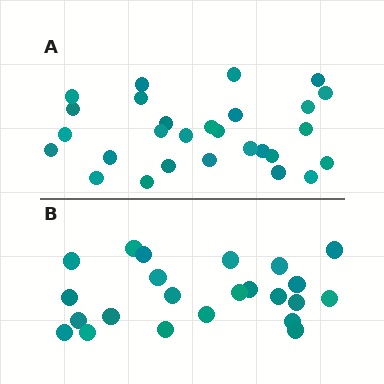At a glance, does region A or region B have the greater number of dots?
Region A (the top region) has more dots.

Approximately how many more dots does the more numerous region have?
Region A has about 5 more dots than region B.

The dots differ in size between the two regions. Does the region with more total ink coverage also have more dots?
No. Region B has more total ink coverage because its dots are larger, but region A actually contains more individual dots. Total area can be misleading — the number of items is what matters here.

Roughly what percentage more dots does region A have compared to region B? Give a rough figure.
About 20% more.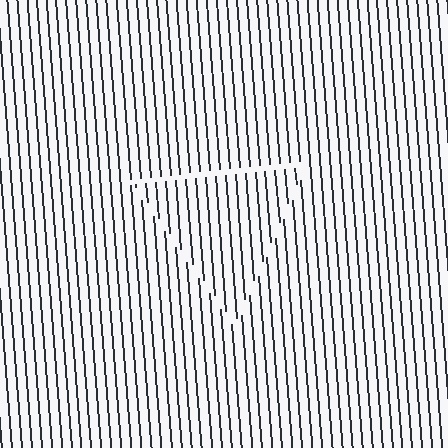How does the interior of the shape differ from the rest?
The interior of the shape contains the same grating, shifted by half a period — the contour is defined by the phase discontinuity where line-ends from the inner and outer gratings abut.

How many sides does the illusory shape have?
3 sides — the line-ends trace a triangle.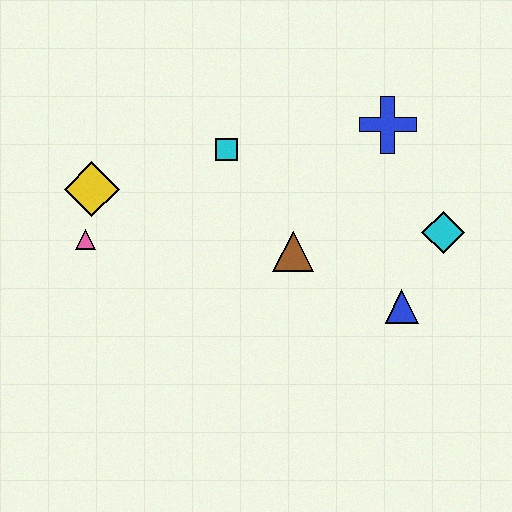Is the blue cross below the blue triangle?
No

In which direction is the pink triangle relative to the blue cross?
The pink triangle is to the left of the blue cross.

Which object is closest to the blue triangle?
The cyan diamond is closest to the blue triangle.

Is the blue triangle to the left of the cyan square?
No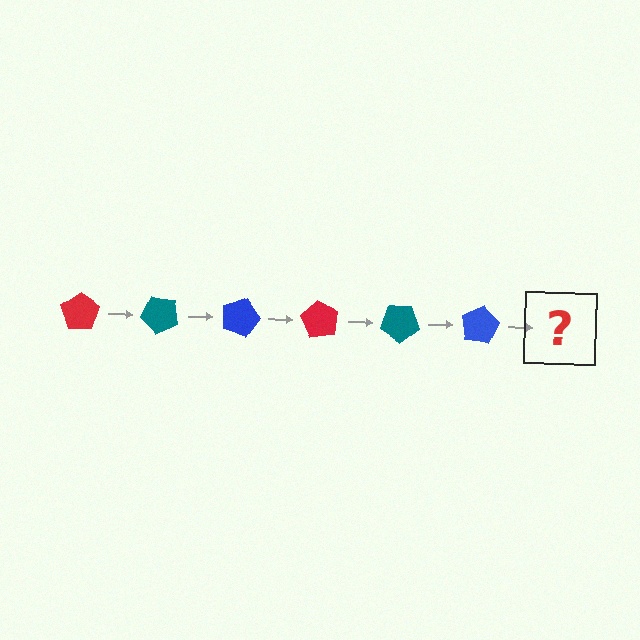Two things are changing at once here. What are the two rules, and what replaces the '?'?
The two rules are that it rotates 45 degrees each step and the color cycles through red, teal, and blue. The '?' should be a red pentagon, rotated 270 degrees from the start.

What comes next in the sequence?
The next element should be a red pentagon, rotated 270 degrees from the start.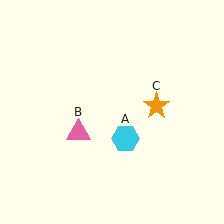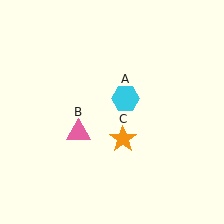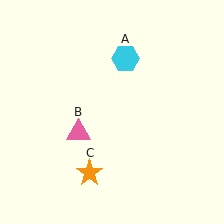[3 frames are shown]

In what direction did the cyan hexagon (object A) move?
The cyan hexagon (object A) moved up.